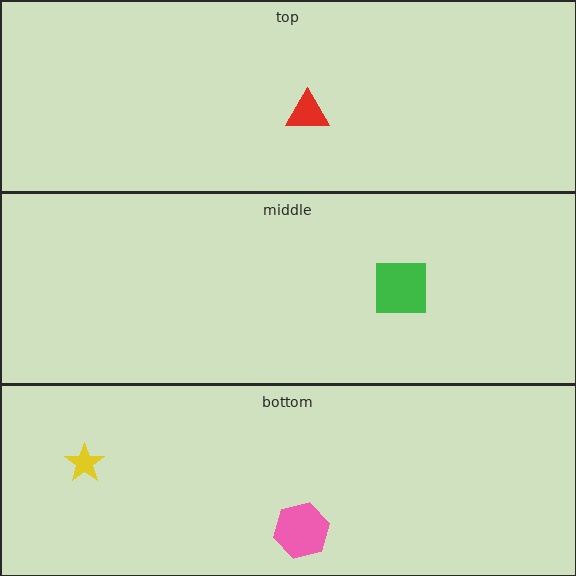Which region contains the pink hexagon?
The bottom region.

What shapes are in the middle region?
The green square.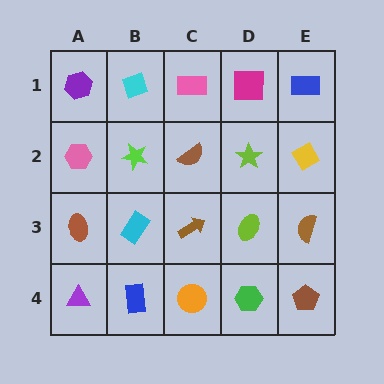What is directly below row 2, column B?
A cyan rectangle.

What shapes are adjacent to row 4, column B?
A cyan rectangle (row 3, column B), a purple triangle (row 4, column A), an orange circle (row 4, column C).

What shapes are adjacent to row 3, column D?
A lime star (row 2, column D), a green hexagon (row 4, column D), a brown arrow (row 3, column C), a brown semicircle (row 3, column E).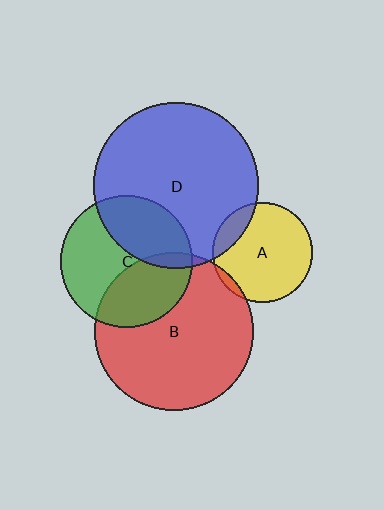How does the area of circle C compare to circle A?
Approximately 1.7 times.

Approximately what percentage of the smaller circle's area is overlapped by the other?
Approximately 35%.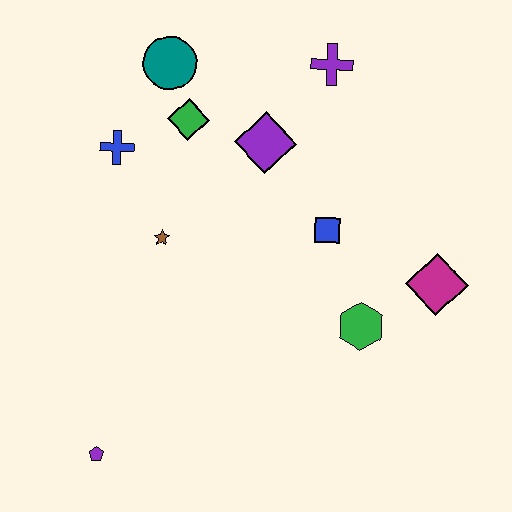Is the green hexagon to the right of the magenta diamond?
No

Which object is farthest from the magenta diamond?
The purple pentagon is farthest from the magenta diamond.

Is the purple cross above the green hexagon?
Yes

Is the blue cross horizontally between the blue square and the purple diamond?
No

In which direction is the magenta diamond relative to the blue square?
The magenta diamond is to the right of the blue square.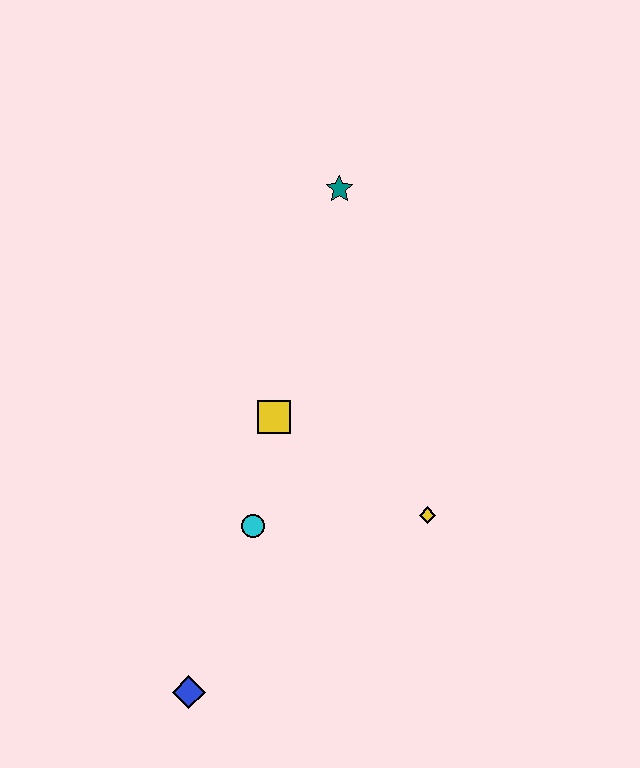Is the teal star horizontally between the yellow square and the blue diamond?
No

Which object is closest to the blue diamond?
The cyan circle is closest to the blue diamond.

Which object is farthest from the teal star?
The blue diamond is farthest from the teal star.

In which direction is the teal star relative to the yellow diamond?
The teal star is above the yellow diamond.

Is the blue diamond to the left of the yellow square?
Yes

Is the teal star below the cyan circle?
No